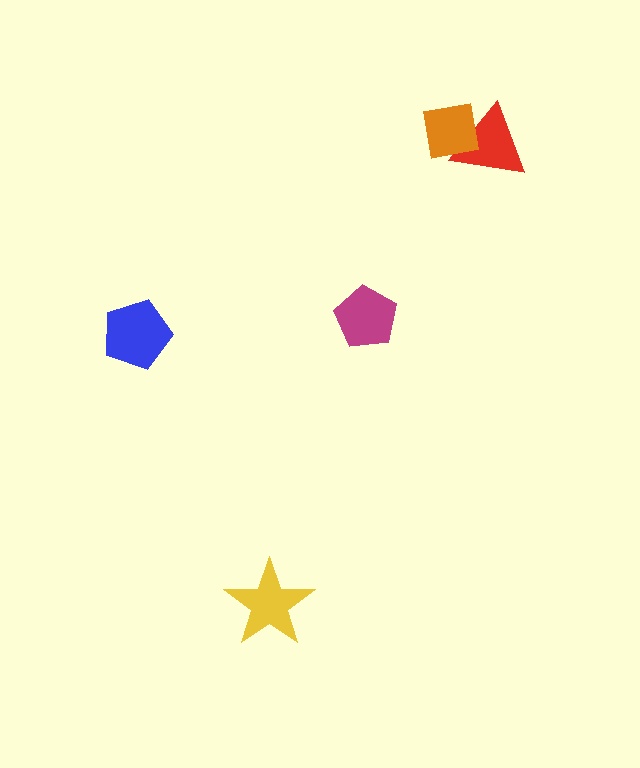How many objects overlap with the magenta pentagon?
0 objects overlap with the magenta pentagon.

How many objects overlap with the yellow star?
0 objects overlap with the yellow star.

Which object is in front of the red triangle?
The orange square is in front of the red triangle.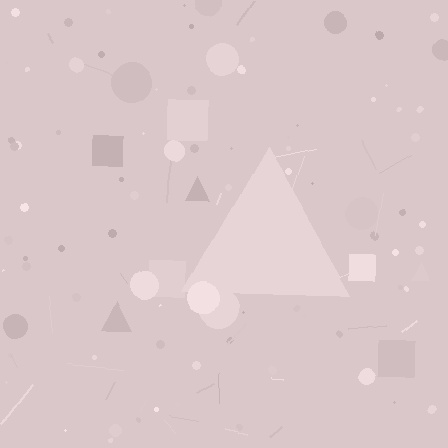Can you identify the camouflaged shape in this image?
The camouflaged shape is a triangle.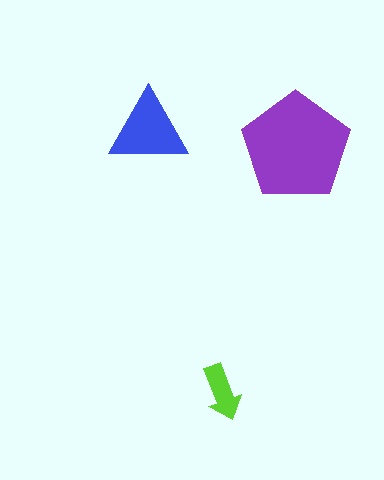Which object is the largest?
The purple pentagon.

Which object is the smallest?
The lime arrow.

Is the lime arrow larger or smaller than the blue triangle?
Smaller.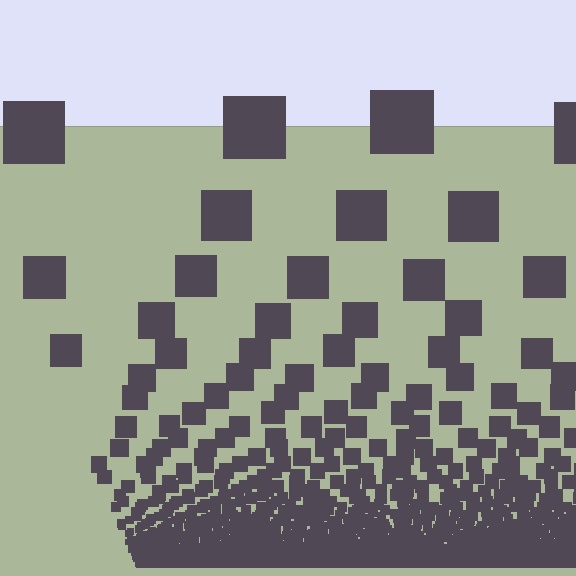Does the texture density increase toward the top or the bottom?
Density increases toward the bottom.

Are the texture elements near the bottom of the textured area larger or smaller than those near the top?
Smaller. The gradient is inverted — elements near the bottom are smaller and denser.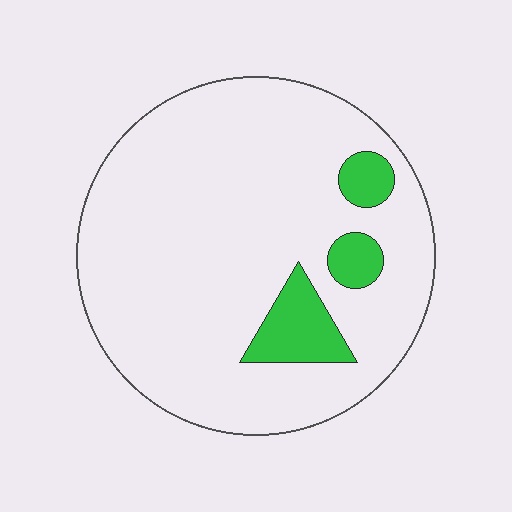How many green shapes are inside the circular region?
3.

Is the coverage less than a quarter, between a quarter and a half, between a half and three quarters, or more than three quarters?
Less than a quarter.